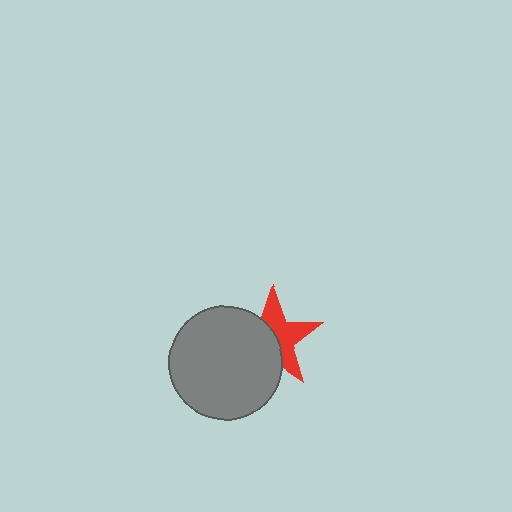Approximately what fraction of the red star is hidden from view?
Roughly 50% of the red star is hidden behind the gray circle.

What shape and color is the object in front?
The object in front is a gray circle.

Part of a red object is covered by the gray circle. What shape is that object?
It is a star.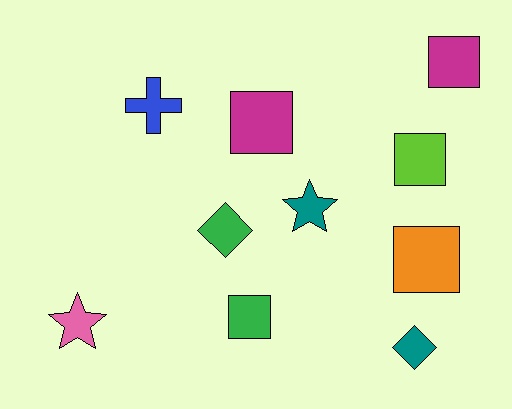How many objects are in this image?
There are 10 objects.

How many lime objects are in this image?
There is 1 lime object.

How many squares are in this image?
There are 5 squares.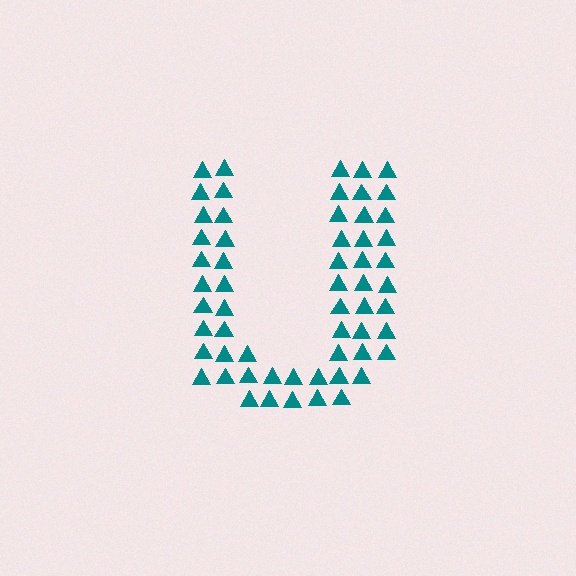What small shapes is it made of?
It is made of small triangles.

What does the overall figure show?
The overall figure shows the letter U.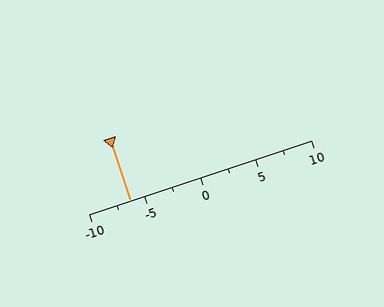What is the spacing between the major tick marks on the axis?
The major ticks are spaced 5 apart.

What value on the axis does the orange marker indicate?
The marker indicates approximately -6.2.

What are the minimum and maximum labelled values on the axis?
The axis runs from -10 to 10.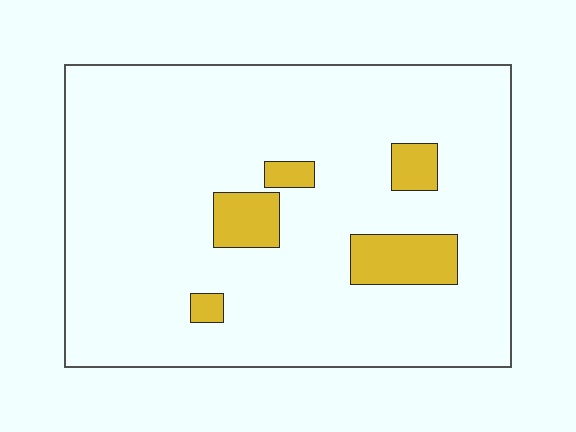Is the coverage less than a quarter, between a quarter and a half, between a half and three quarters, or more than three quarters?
Less than a quarter.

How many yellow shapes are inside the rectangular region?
5.